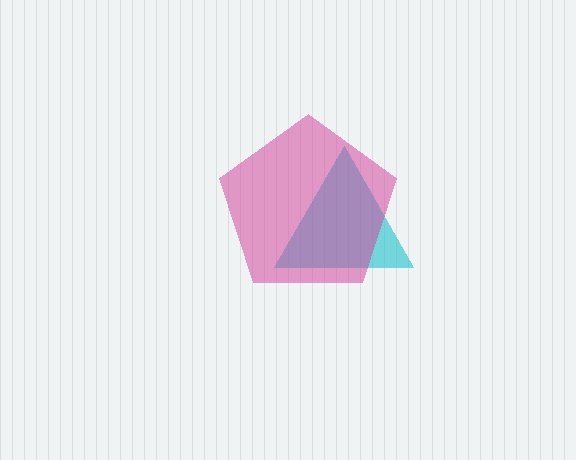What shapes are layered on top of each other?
The layered shapes are: a cyan triangle, a magenta pentagon.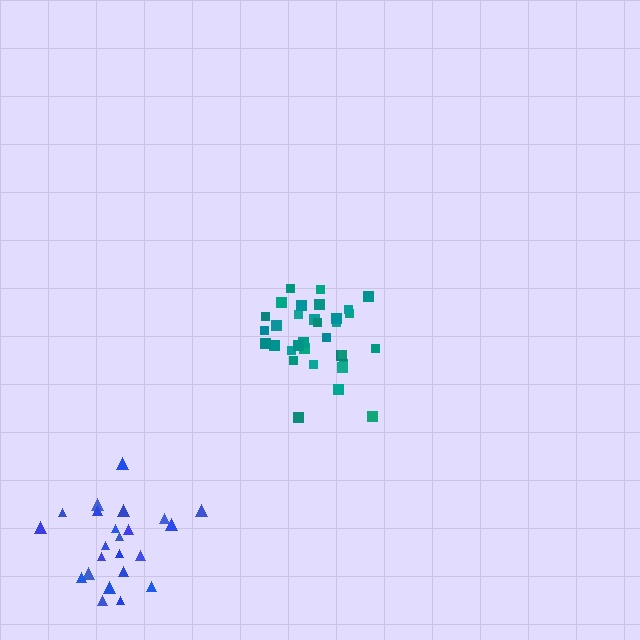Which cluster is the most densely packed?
Teal.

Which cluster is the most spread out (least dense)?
Blue.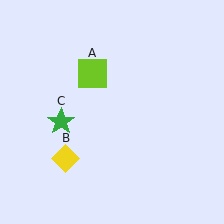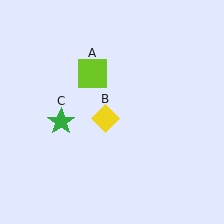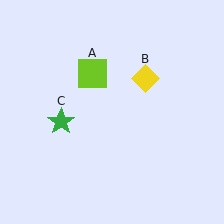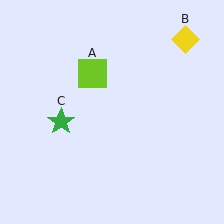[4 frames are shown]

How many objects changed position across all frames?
1 object changed position: yellow diamond (object B).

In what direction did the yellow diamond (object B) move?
The yellow diamond (object B) moved up and to the right.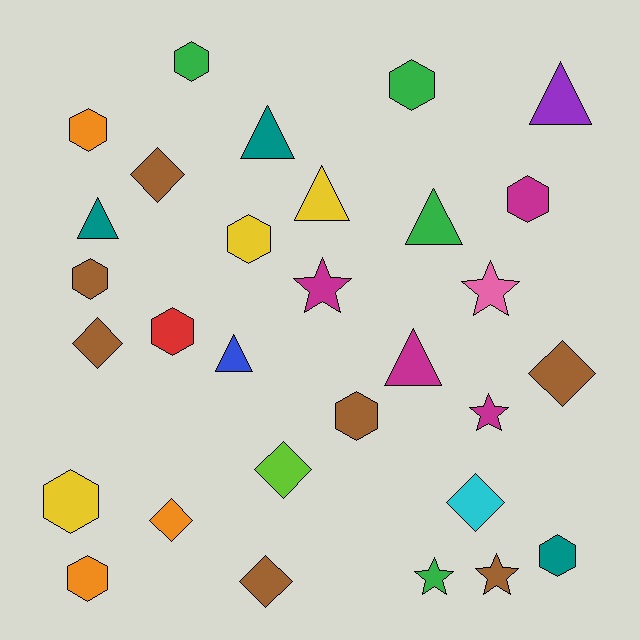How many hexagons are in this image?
There are 11 hexagons.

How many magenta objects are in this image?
There are 4 magenta objects.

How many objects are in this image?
There are 30 objects.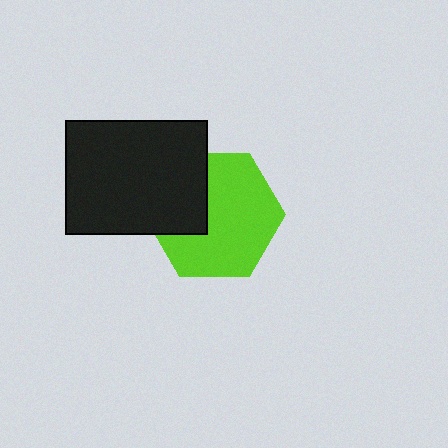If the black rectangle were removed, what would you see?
You would see the complete lime hexagon.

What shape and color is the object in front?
The object in front is a black rectangle.